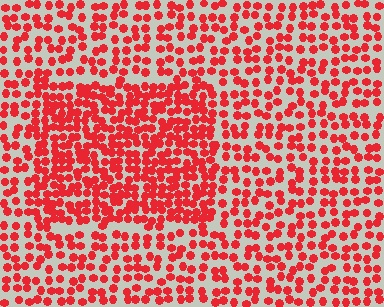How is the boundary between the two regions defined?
The boundary is defined by a change in element density (approximately 1.7x ratio). All elements are the same color, size, and shape.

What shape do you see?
I see a rectangle.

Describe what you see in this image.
The image contains small red elements arranged at two different densities. A rectangle-shaped region is visible where the elements are more densely packed than the surrounding area.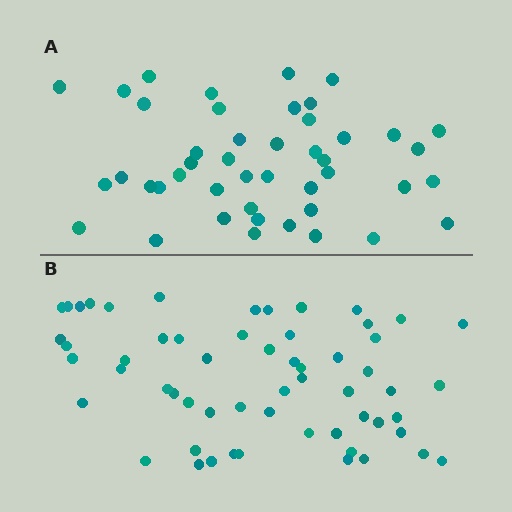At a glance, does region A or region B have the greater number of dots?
Region B (the bottom region) has more dots.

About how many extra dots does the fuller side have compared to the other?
Region B has approximately 15 more dots than region A.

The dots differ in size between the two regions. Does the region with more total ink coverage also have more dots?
No. Region A has more total ink coverage because its dots are larger, but region B actually contains more individual dots. Total area can be misleading — the number of items is what matters here.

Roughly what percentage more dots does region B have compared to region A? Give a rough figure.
About 30% more.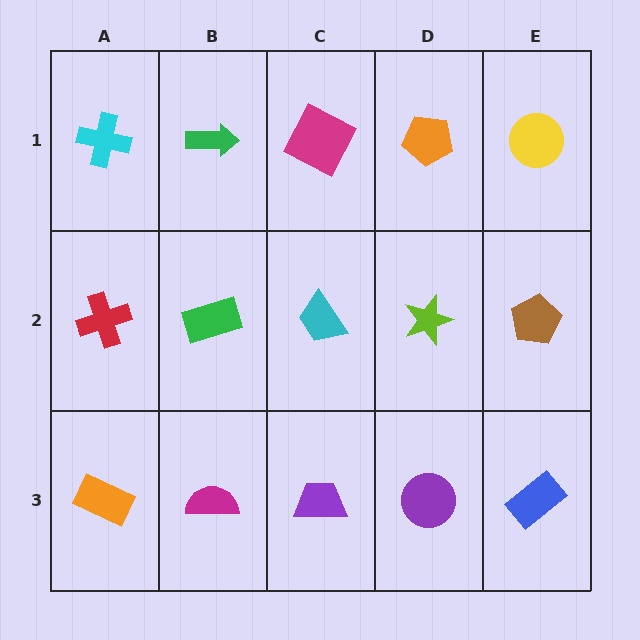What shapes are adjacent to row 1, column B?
A green rectangle (row 2, column B), a cyan cross (row 1, column A), a magenta square (row 1, column C).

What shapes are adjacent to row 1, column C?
A cyan trapezoid (row 2, column C), a green arrow (row 1, column B), an orange pentagon (row 1, column D).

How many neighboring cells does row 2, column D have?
4.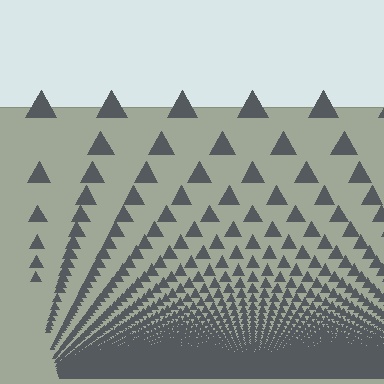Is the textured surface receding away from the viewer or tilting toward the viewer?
The surface appears to tilt toward the viewer. Texture elements get larger and sparser toward the top.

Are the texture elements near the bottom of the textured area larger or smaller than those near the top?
Smaller. The gradient is inverted — elements near the bottom are smaller and denser.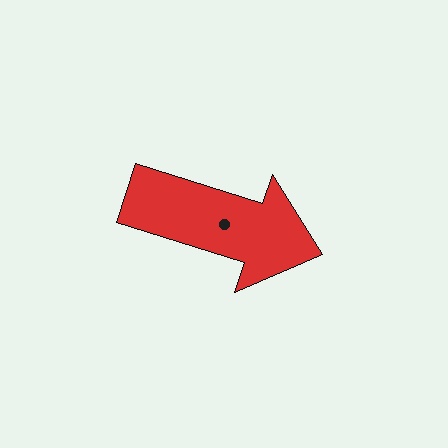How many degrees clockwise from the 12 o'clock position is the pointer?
Approximately 107 degrees.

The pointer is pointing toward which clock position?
Roughly 4 o'clock.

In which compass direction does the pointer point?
East.